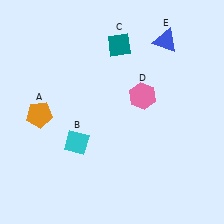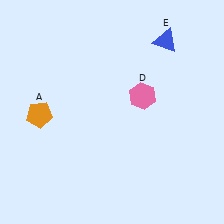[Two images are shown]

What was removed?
The cyan diamond (B), the teal diamond (C) were removed in Image 2.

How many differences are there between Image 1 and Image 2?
There are 2 differences between the two images.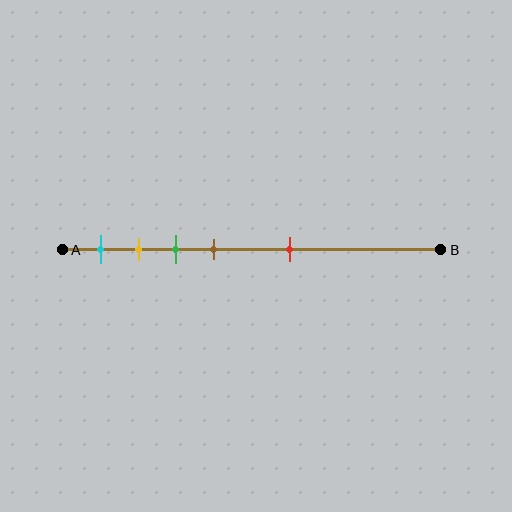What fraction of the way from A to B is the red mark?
The red mark is approximately 60% (0.6) of the way from A to B.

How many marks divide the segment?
There are 5 marks dividing the segment.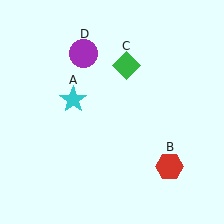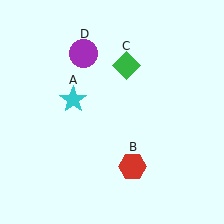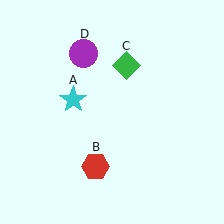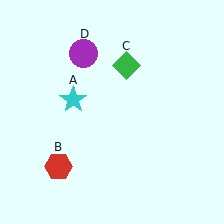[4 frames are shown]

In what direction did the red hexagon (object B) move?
The red hexagon (object B) moved left.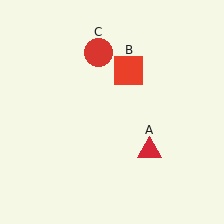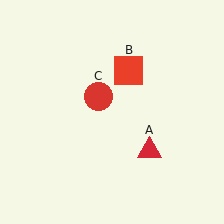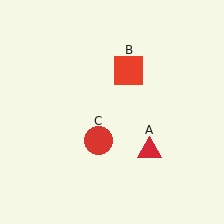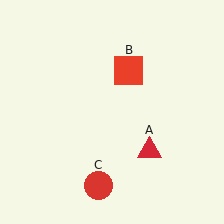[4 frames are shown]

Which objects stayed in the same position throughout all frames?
Red triangle (object A) and red square (object B) remained stationary.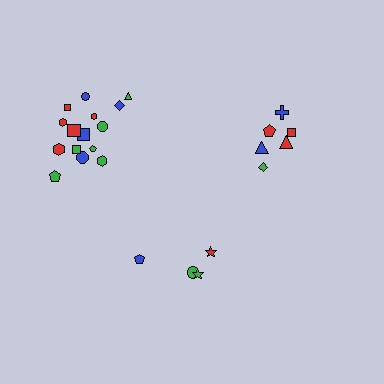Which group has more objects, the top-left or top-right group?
The top-left group.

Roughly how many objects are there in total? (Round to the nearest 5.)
Roughly 25 objects in total.